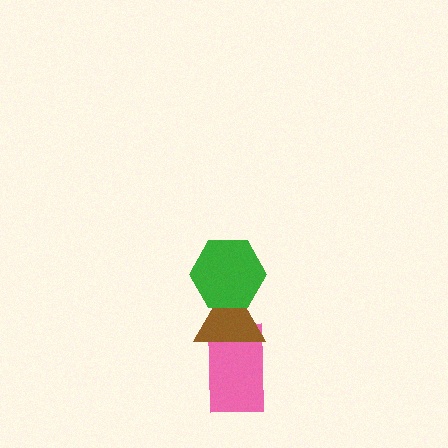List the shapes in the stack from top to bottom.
From top to bottom: the green hexagon, the brown triangle, the pink rectangle.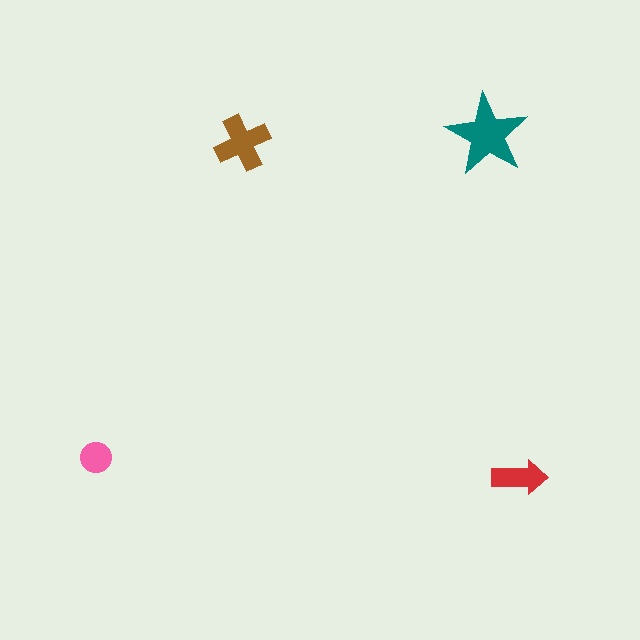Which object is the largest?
The teal star.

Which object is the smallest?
The pink circle.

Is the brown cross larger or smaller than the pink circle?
Larger.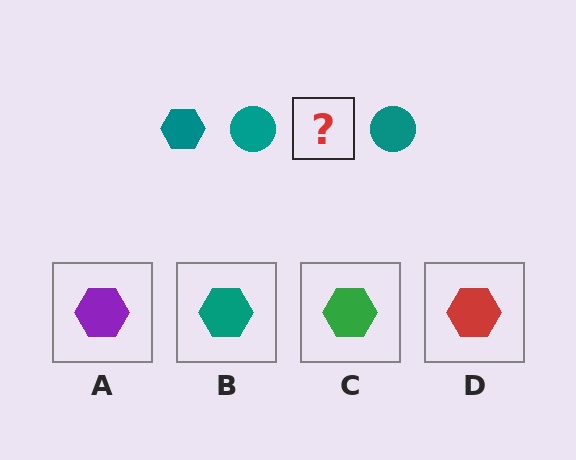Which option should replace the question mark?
Option B.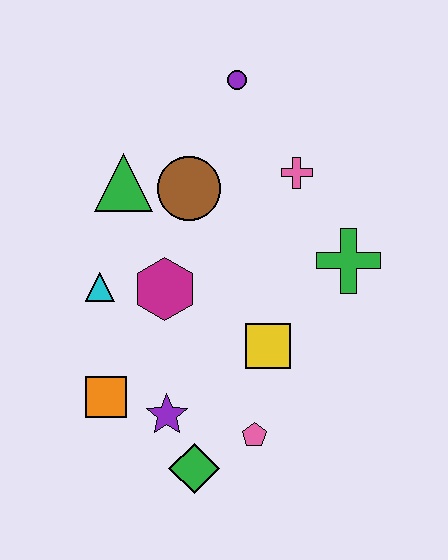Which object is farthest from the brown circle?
The green diamond is farthest from the brown circle.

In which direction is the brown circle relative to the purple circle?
The brown circle is below the purple circle.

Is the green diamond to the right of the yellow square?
No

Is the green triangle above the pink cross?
No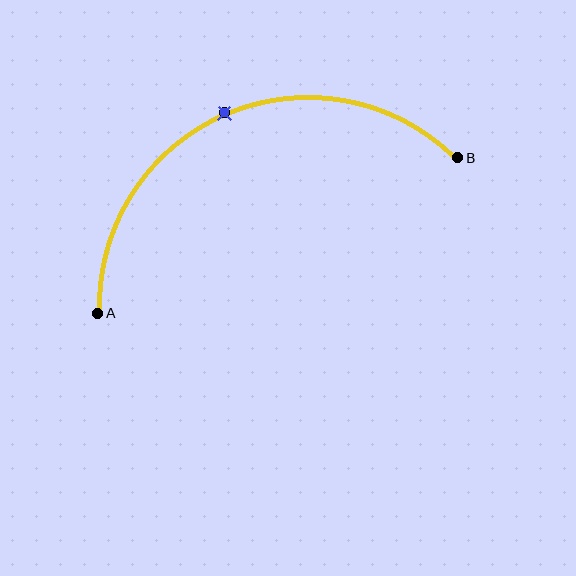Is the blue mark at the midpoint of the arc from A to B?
Yes. The blue mark lies on the arc at equal arc-length from both A and B — it is the arc midpoint.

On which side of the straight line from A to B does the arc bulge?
The arc bulges above the straight line connecting A and B.